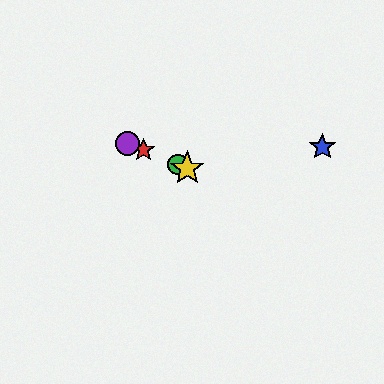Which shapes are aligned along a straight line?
The red star, the green circle, the yellow star, the purple circle are aligned along a straight line.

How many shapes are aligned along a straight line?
4 shapes (the red star, the green circle, the yellow star, the purple circle) are aligned along a straight line.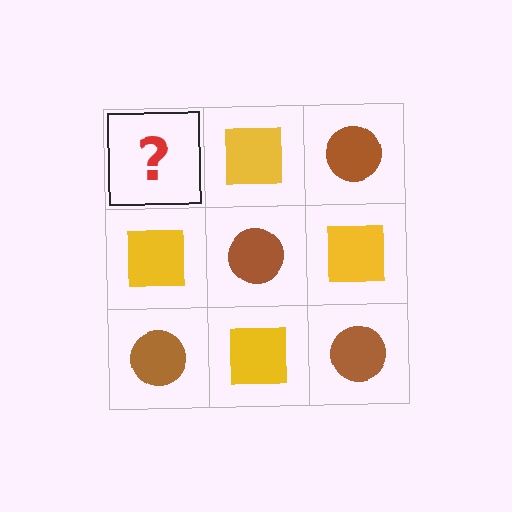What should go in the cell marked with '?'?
The missing cell should contain a brown circle.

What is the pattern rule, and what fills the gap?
The rule is that it alternates brown circle and yellow square in a checkerboard pattern. The gap should be filled with a brown circle.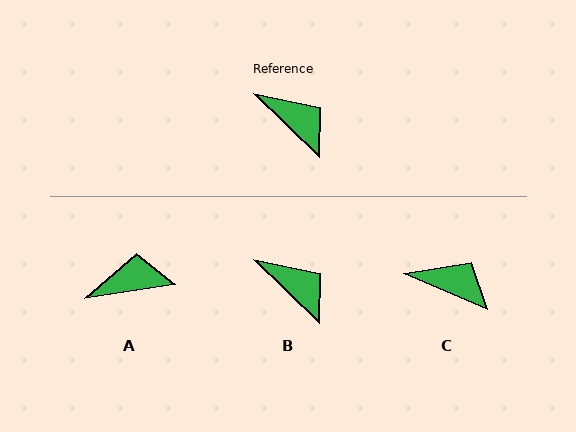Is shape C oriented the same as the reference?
No, it is off by about 21 degrees.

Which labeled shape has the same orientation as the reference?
B.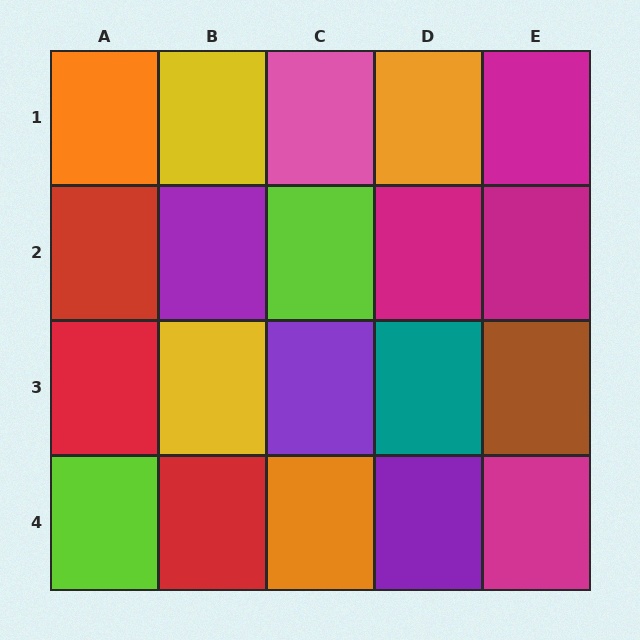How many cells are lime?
2 cells are lime.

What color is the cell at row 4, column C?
Orange.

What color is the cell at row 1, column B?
Yellow.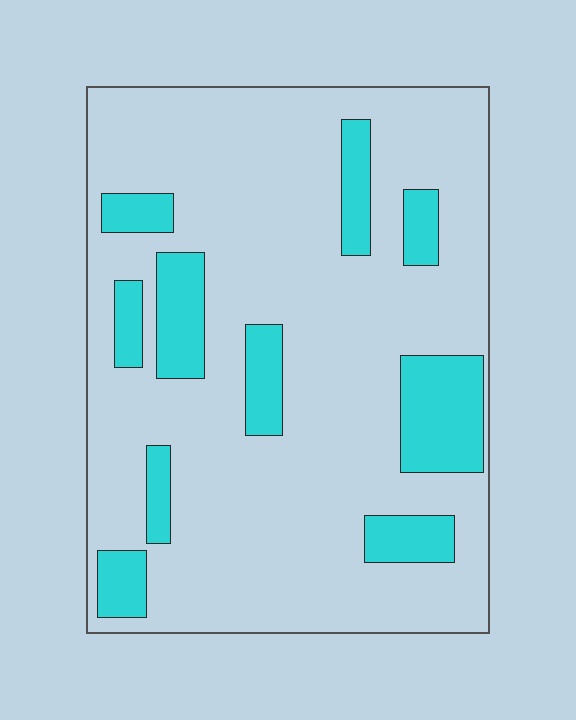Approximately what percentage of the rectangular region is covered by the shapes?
Approximately 20%.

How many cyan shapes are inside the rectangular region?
10.